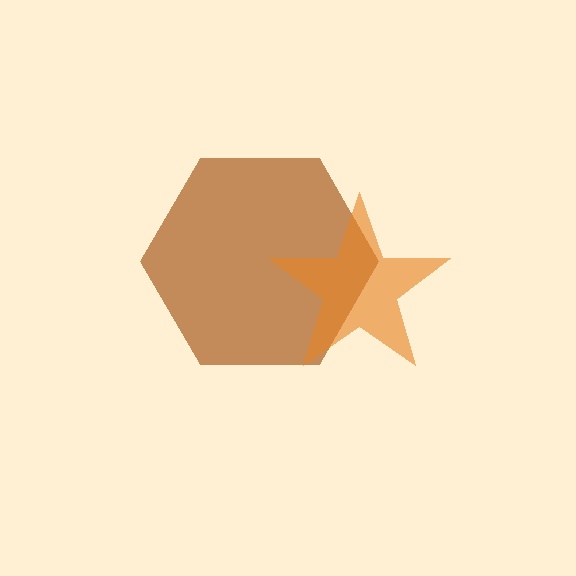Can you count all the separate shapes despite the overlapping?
Yes, there are 2 separate shapes.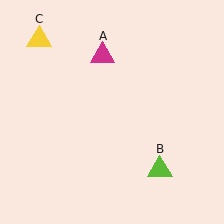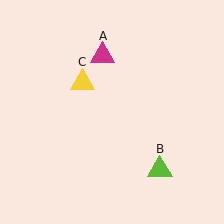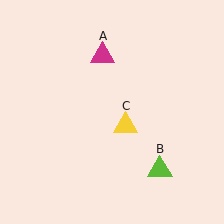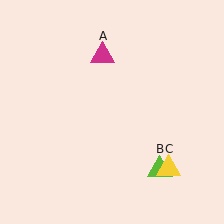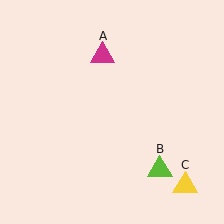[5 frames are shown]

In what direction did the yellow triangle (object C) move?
The yellow triangle (object C) moved down and to the right.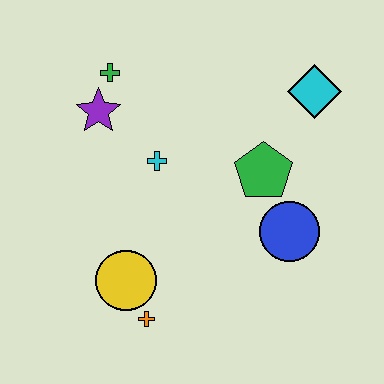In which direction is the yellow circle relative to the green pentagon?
The yellow circle is to the left of the green pentagon.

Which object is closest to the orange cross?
The yellow circle is closest to the orange cross.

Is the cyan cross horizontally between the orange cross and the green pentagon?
Yes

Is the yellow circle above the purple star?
No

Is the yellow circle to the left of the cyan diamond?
Yes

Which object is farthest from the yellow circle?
The cyan diamond is farthest from the yellow circle.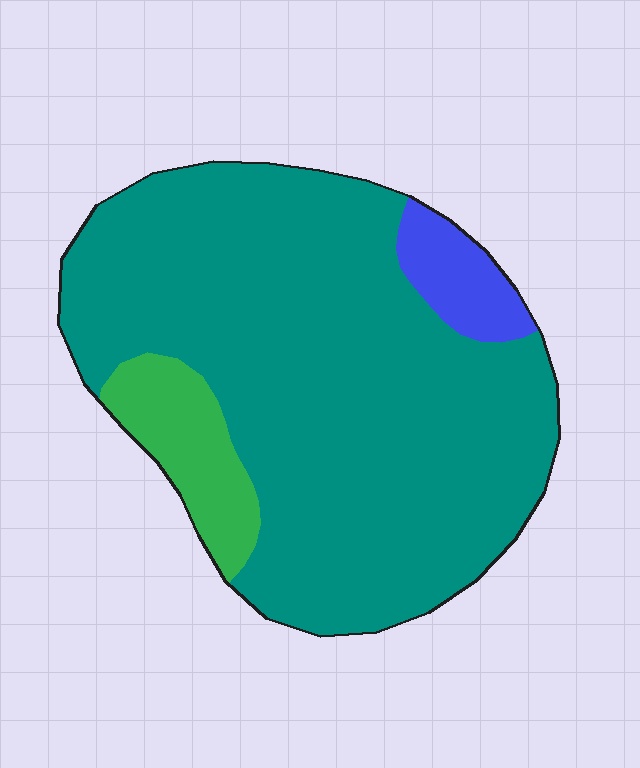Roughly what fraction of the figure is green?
Green takes up about one tenth (1/10) of the figure.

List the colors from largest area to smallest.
From largest to smallest: teal, green, blue.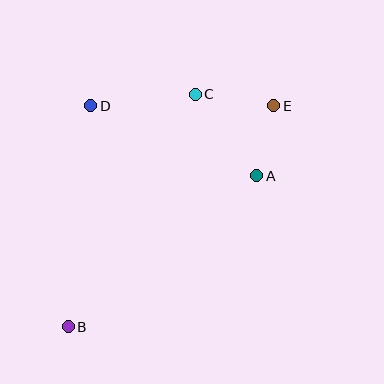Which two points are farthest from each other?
Points B and E are farthest from each other.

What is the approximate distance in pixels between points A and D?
The distance between A and D is approximately 180 pixels.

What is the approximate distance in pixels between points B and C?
The distance between B and C is approximately 265 pixels.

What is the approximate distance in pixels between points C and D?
The distance between C and D is approximately 105 pixels.